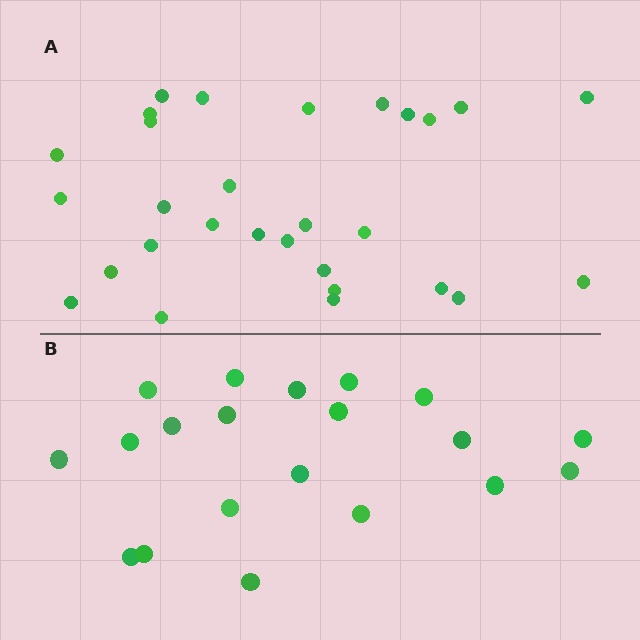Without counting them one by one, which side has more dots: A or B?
Region A (the top region) has more dots.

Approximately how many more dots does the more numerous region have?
Region A has roughly 8 or so more dots than region B.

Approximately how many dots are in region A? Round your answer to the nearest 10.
About 30 dots. (The exact count is 29, which rounds to 30.)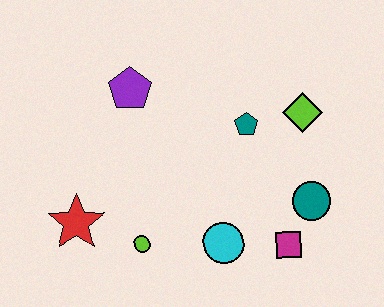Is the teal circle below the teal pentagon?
Yes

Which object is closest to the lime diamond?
The teal pentagon is closest to the lime diamond.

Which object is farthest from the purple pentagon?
The magenta square is farthest from the purple pentagon.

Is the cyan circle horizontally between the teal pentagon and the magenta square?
No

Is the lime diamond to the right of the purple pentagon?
Yes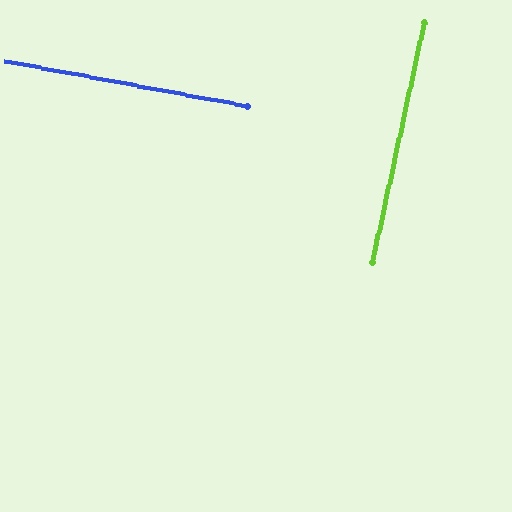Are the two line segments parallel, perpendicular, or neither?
Perpendicular — they meet at approximately 88°.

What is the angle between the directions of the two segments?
Approximately 88 degrees.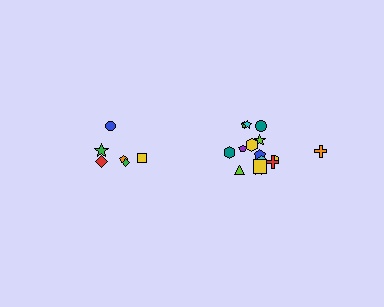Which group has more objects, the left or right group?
The right group.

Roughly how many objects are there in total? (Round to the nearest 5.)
Roughly 20 objects in total.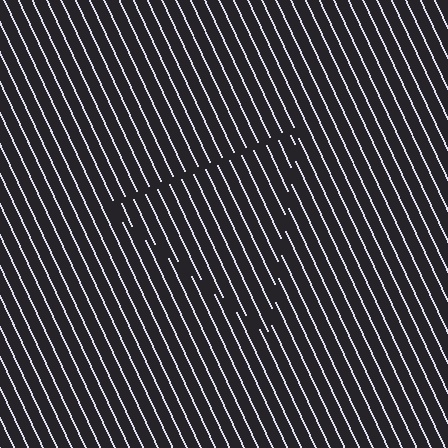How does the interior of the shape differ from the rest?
The interior of the shape contains the same grating, shifted by half a period — the contour is defined by the phase discontinuity where line-ends from the inner and outer gratings abut.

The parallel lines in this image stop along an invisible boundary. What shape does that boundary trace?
An illusory triangle. The interior of the shape contains the same grating, shifted by half a period — the contour is defined by the phase discontinuity where line-ends from the inner and outer gratings abut.